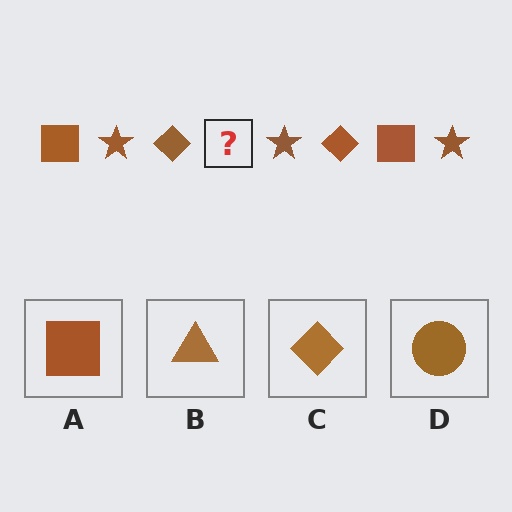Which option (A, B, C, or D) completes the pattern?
A.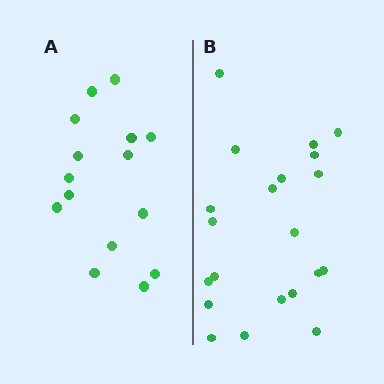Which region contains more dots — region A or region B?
Region B (the right region) has more dots.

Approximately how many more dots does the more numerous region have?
Region B has about 6 more dots than region A.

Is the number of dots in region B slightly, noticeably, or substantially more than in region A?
Region B has noticeably more, but not dramatically so. The ratio is roughly 1.4 to 1.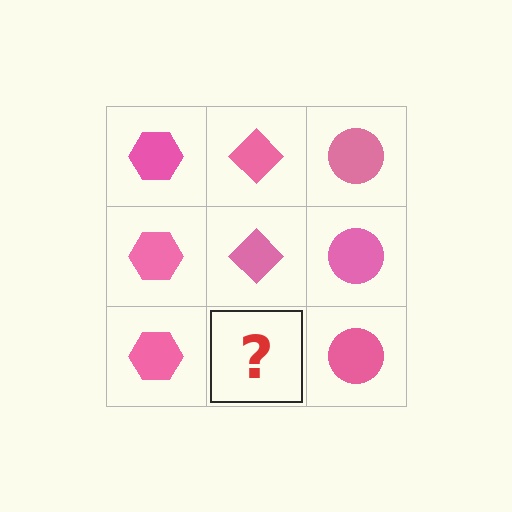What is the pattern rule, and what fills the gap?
The rule is that each column has a consistent shape. The gap should be filled with a pink diamond.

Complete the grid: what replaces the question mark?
The question mark should be replaced with a pink diamond.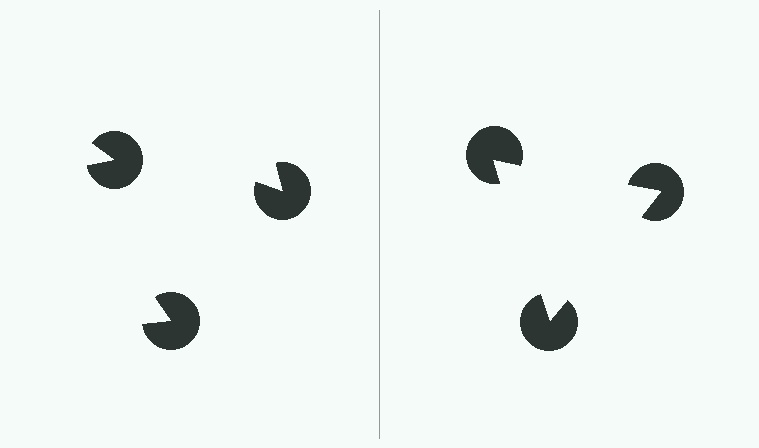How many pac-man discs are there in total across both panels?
6 — 3 on each side.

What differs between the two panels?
The pac-man discs are positioned identically on both sides; only the wedge orientations differ. On the right they align to a triangle; on the left they are misaligned.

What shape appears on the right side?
An illusory triangle.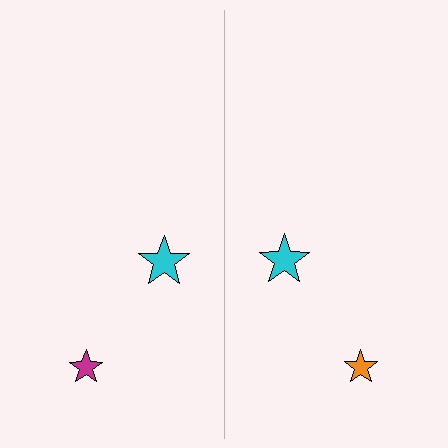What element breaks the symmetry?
The orange star on the right side breaks the symmetry — its mirror counterpart is magenta.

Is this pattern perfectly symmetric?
No, the pattern is not perfectly symmetric. The orange star on the right side breaks the symmetry — its mirror counterpart is magenta.